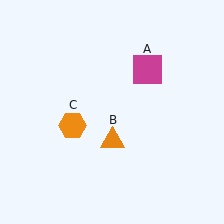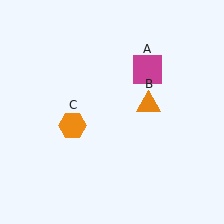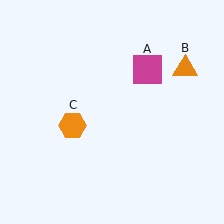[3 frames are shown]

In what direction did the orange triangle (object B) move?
The orange triangle (object B) moved up and to the right.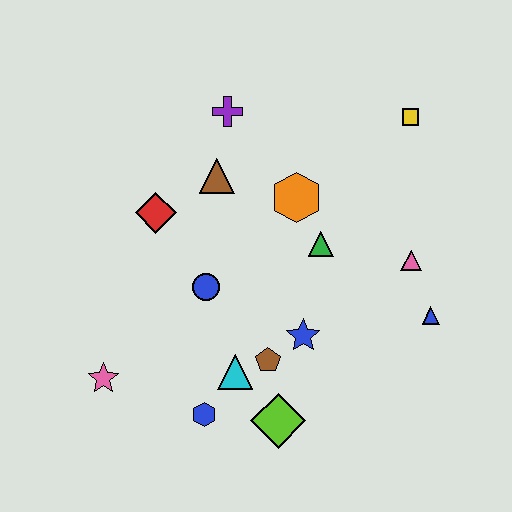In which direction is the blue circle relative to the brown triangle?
The blue circle is below the brown triangle.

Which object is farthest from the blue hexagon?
The yellow square is farthest from the blue hexagon.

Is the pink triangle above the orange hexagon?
No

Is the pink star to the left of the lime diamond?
Yes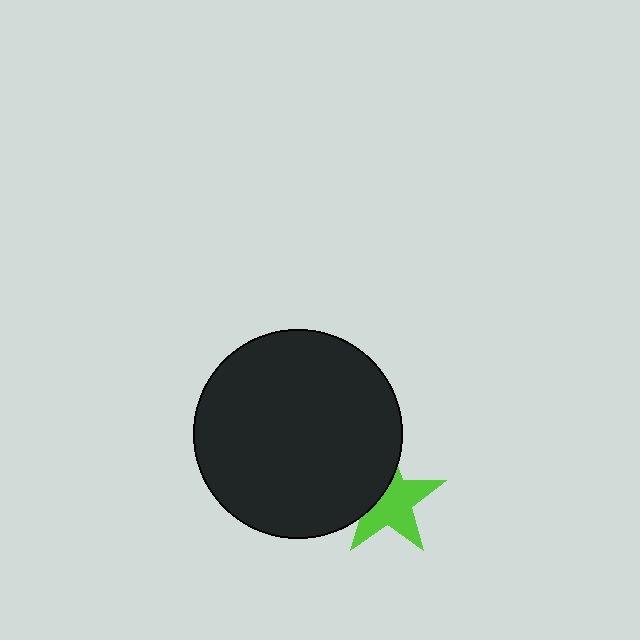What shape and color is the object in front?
The object in front is a black circle.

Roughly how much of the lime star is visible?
About half of it is visible (roughly 63%).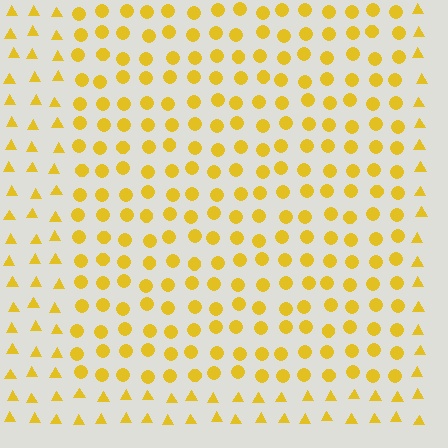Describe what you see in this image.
The image is filled with small yellow elements arranged in a uniform grid. A rectangle-shaped region contains circles, while the surrounding area contains triangles. The boundary is defined purely by the change in element shape.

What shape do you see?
I see a rectangle.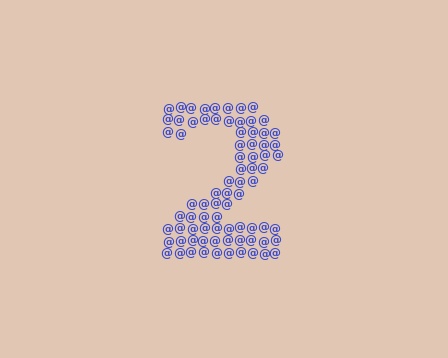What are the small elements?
The small elements are at signs.